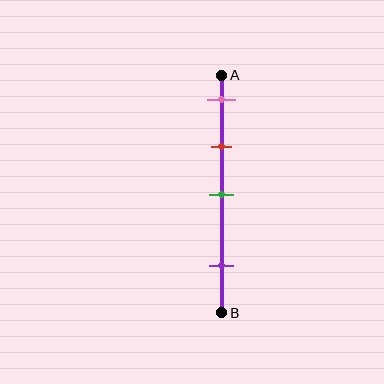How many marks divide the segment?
There are 4 marks dividing the segment.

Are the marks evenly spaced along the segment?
No, the marks are not evenly spaced.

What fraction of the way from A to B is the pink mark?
The pink mark is approximately 10% (0.1) of the way from A to B.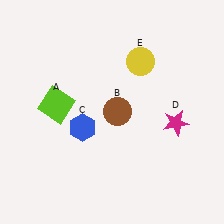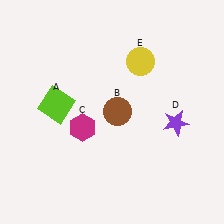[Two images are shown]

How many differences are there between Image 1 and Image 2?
There are 2 differences between the two images.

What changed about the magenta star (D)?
In Image 1, D is magenta. In Image 2, it changed to purple.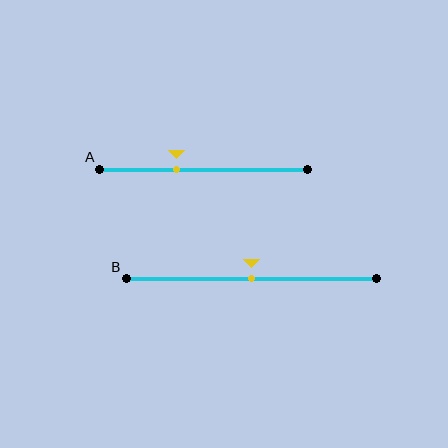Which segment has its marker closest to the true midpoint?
Segment B has its marker closest to the true midpoint.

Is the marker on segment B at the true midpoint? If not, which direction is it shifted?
Yes, the marker on segment B is at the true midpoint.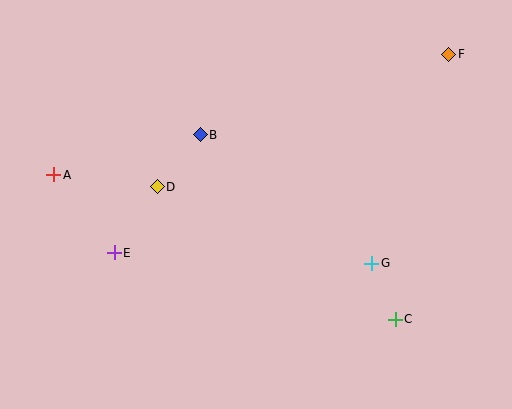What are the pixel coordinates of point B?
Point B is at (200, 135).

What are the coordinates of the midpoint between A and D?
The midpoint between A and D is at (106, 181).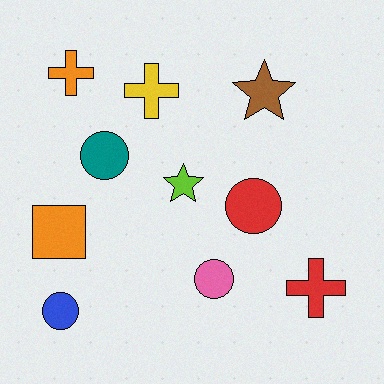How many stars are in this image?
There are 2 stars.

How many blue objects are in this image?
There is 1 blue object.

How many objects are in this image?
There are 10 objects.